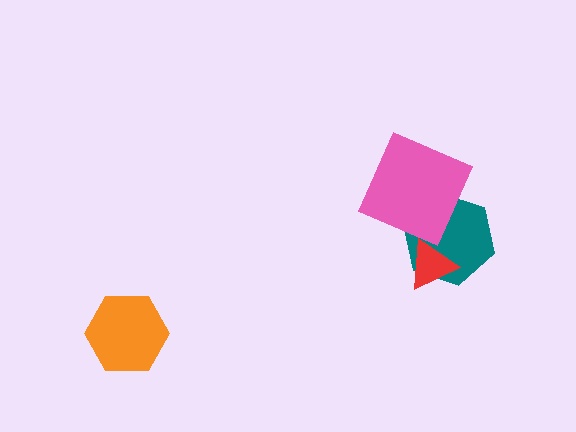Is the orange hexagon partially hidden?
No, no other shape covers it.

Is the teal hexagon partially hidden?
Yes, it is partially covered by another shape.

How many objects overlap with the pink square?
1 object overlaps with the pink square.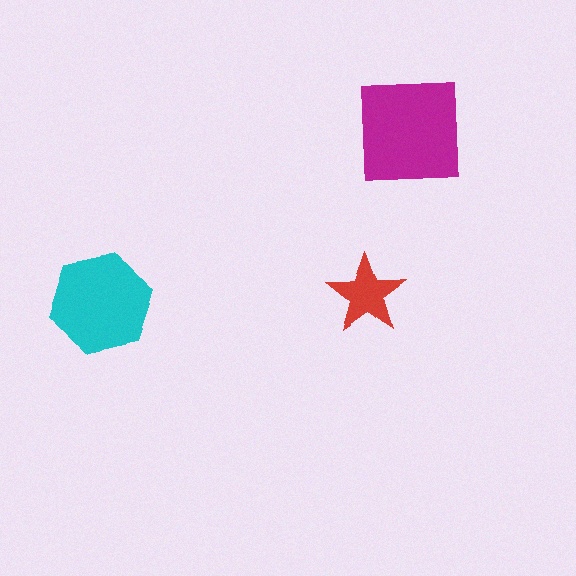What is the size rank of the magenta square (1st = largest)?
1st.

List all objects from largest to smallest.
The magenta square, the cyan hexagon, the red star.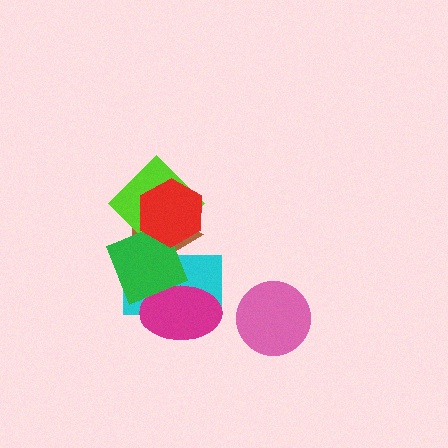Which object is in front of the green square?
The red hexagon is in front of the green square.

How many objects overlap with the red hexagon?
4 objects overlap with the red hexagon.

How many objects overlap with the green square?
5 objects overlap with the green square.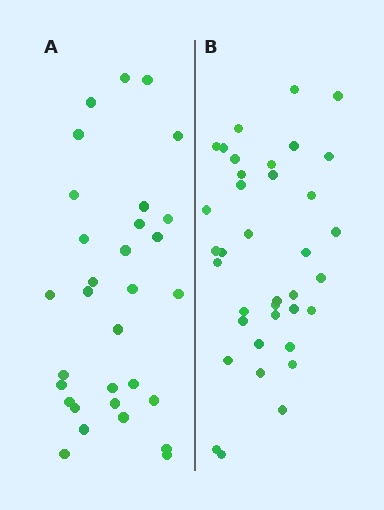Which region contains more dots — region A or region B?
Region B (the right region) has more dots.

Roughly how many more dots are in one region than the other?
Region B has about 6 more dots than region A.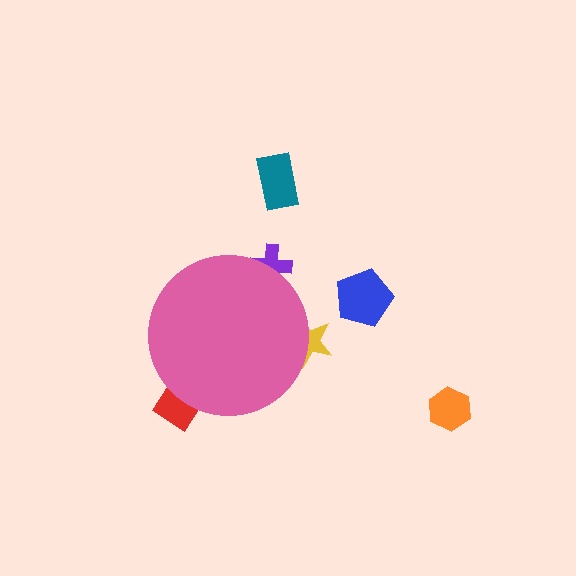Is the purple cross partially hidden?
Yes, the purple cross is partially hidden behind the pink circle.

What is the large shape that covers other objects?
A pink circle.